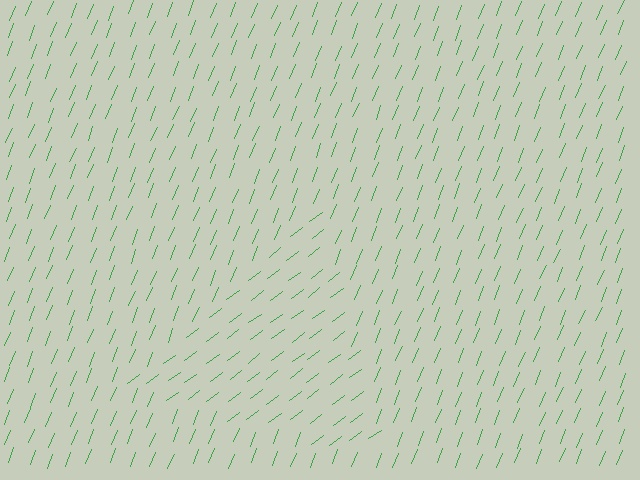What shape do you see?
I see a triangle.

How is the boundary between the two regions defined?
The boundary is defined purely by a change in line orientation (approximately 31 degrees difference). All lines are the same color and thickness.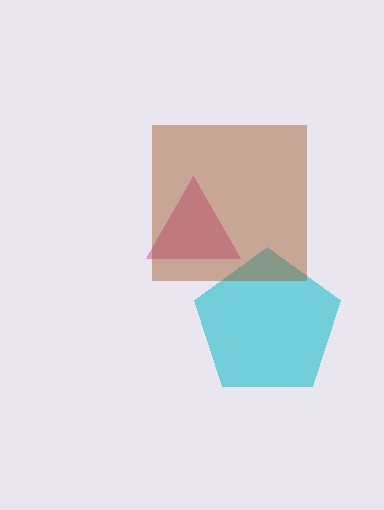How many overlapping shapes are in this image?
There are 3 overlapping shapes in the image.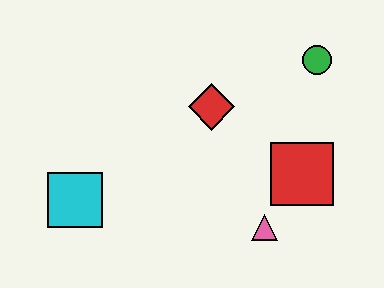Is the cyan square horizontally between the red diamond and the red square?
No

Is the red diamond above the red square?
Yes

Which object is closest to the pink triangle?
The red square is closest to the pink triangle.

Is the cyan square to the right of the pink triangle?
No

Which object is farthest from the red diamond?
The cyan square is farthest from the red diamond.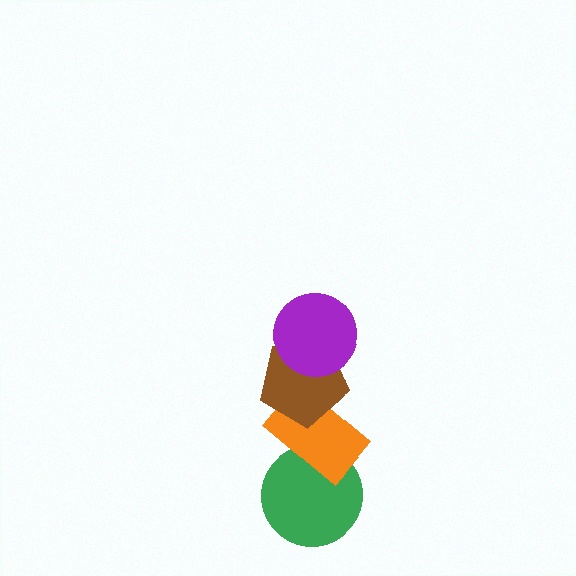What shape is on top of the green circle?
The orange rectangle is on top of the green circle.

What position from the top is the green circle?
The green circle is 4th from the top.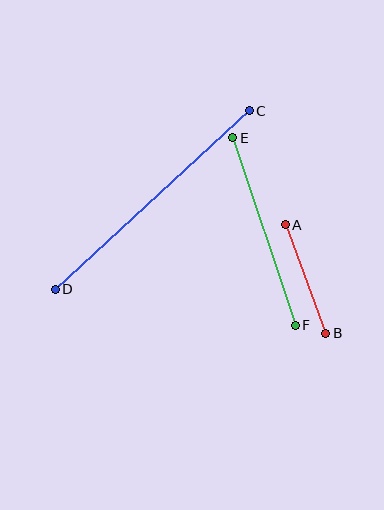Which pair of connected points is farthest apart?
Points C and D are farthest apart.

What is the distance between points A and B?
The distance is approximately 115 pixels.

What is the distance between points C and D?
The distance is approximately 263 pixels.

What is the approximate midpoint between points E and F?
The midpoint is at approximately (264, 231) pixels.